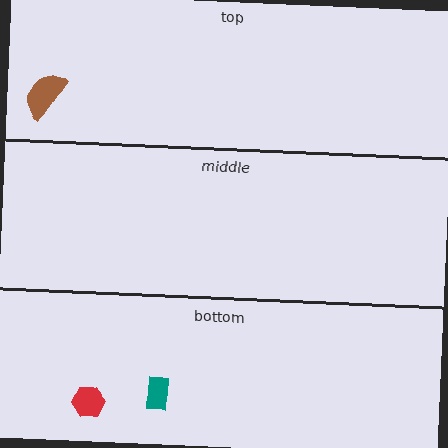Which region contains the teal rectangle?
The bottom region.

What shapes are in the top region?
The brown semicircle.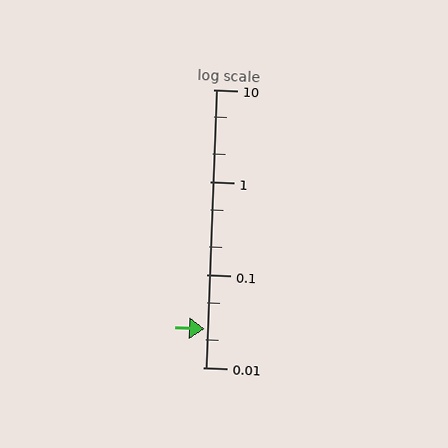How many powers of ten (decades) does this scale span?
The scale spans 3 decades, from 0.01 to 10.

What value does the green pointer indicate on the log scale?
The pointer indicates approximately 0.026.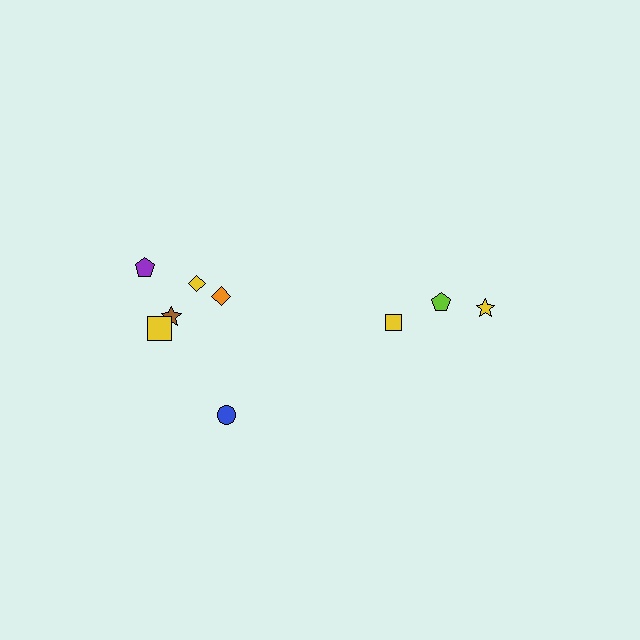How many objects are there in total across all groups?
There are 9 objects.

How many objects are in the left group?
There are 6 objects.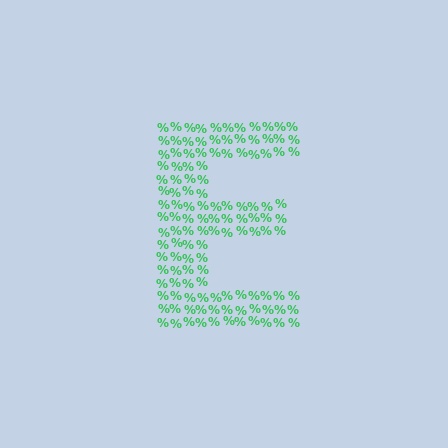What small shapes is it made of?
It is made of small percent signs.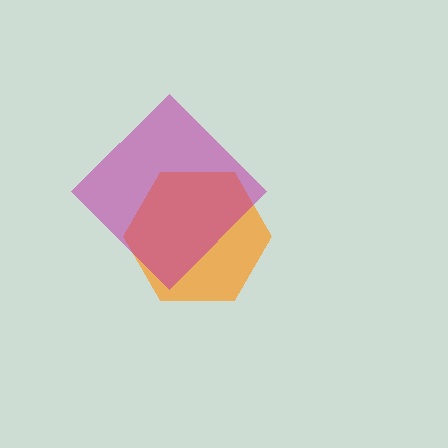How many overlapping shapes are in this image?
There are 2 overlapping shapes in the image.